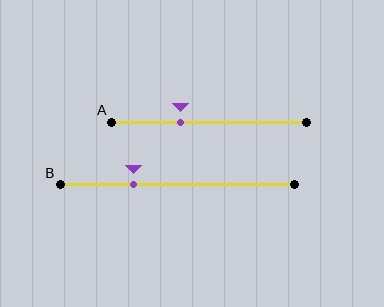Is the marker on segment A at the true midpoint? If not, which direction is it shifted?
No, the marker on segment A is shifted to the left by about 15% of the segment length.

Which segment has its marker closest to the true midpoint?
Segment A has its marker closest to the true midpoint.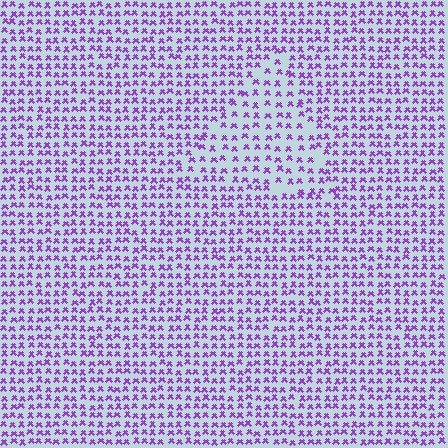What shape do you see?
I see a triangle.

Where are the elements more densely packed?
The elements are more densely packed outside the triangle boundary.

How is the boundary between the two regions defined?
The boundary is defined by a change in element density (approximately 1.6x ratio). All elements are the same color, size, and shape.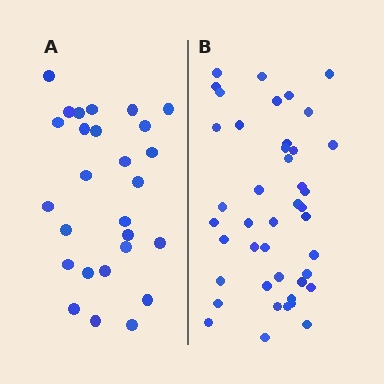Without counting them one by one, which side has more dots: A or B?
Region B (the right region) has more dots.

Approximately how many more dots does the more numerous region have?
Region B has approximately 15 more dots than region A.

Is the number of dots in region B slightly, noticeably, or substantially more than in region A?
Region B has substantially more. The ratio is roughly 1.6 to 1.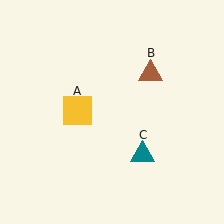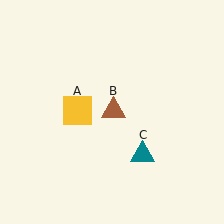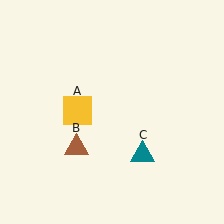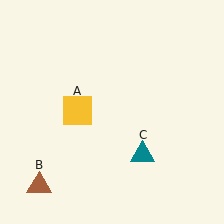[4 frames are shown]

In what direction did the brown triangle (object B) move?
The brown triangle (object B) moved down and to the left.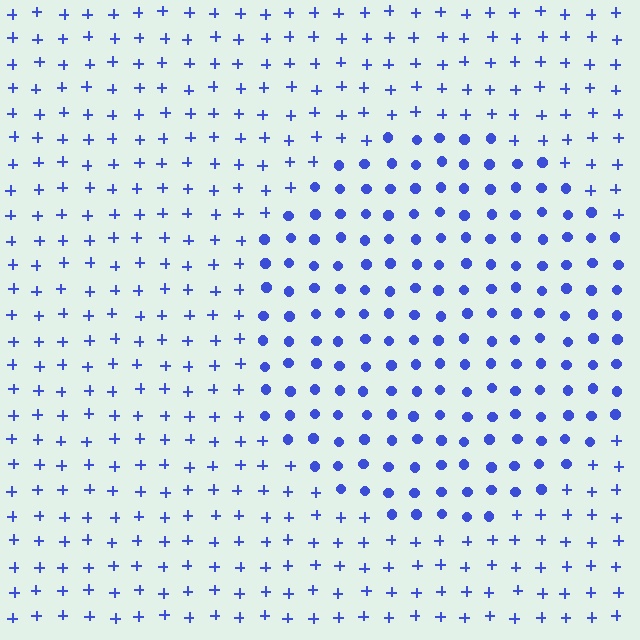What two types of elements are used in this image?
The image uses circles inside the circle region and plus signs outside it.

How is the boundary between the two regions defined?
The boundary is defined by a change in element shape: circles inside vs. plus signs outside. All elements share the same color and spacing.